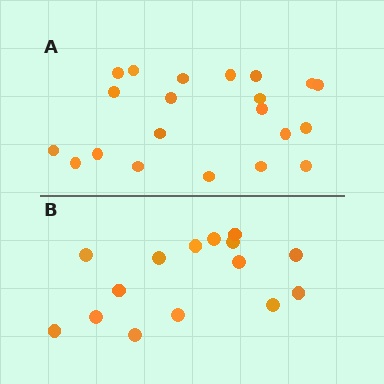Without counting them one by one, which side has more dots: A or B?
Region A (the top region) has more dots.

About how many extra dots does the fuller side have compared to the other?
Region A has about 6 more dots than region B.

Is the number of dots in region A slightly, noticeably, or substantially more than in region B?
Region A has noticeably more, but not dramatically so. The ratio is roughly 1.4 to 1.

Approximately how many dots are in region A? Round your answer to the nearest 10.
About 20 dots. (The exact count is 21, which rounds to 20.)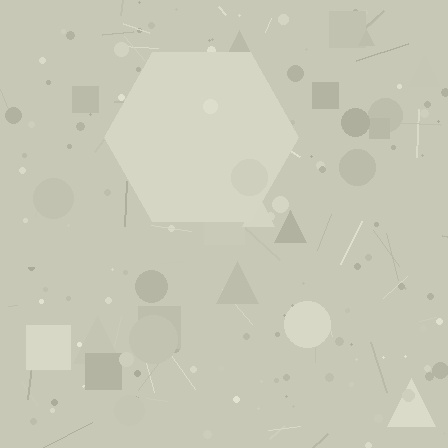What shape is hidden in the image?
A hexagon is hidden in the image.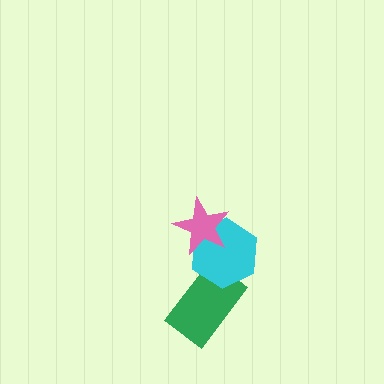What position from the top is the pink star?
The pink star is 1st from the top.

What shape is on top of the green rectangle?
The cyan hexagon is on top of the green rectangle.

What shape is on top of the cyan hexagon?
The pink star is on top of the cyan hexagon.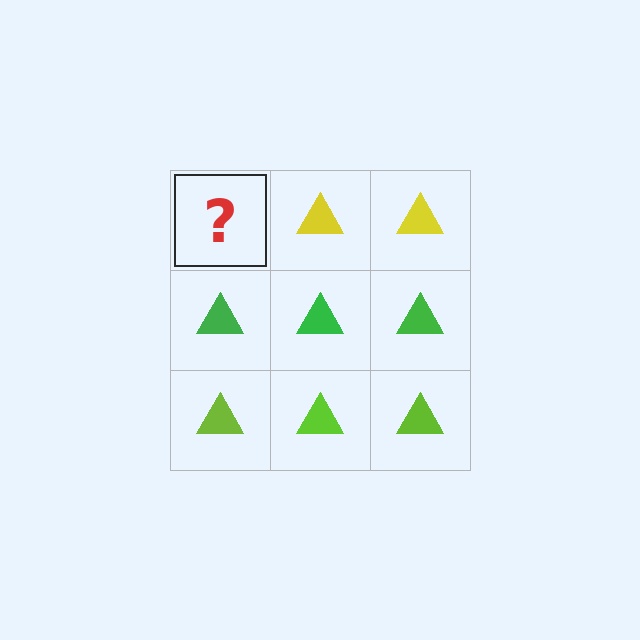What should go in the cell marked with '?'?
The missing cell should contain a yellow triangle.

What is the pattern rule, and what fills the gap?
The rule is that each row has a consistent color. The gap should be filled with a yellow triangle.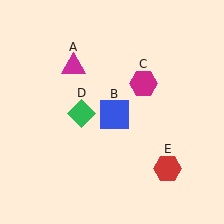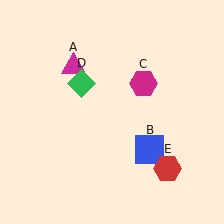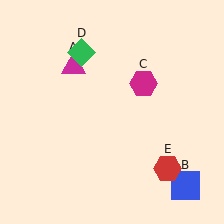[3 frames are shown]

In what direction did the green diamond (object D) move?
The green diamond (object D) moved up.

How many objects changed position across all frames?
2 objects changed position: blue square (object B), green diamond (object D).